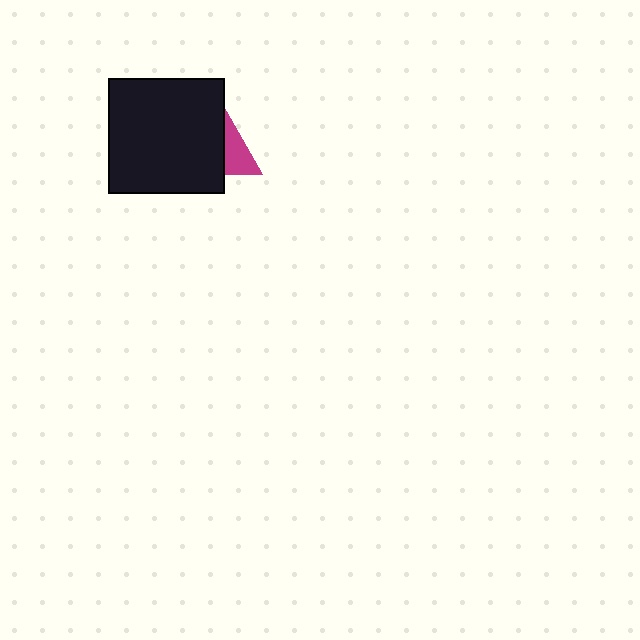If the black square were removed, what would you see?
You would see the complete magenta triangle.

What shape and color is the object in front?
The object in front is a black square.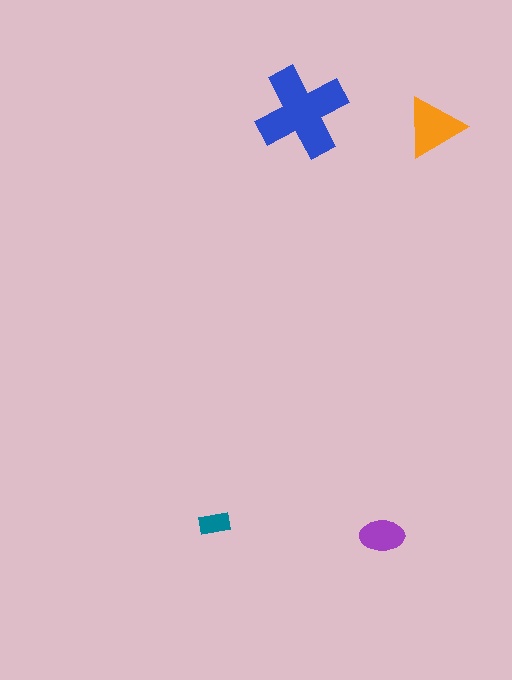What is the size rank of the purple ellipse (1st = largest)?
3rd.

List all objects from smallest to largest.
The teal rectangle, the purple ellipse, the orange triangle, the blue cross.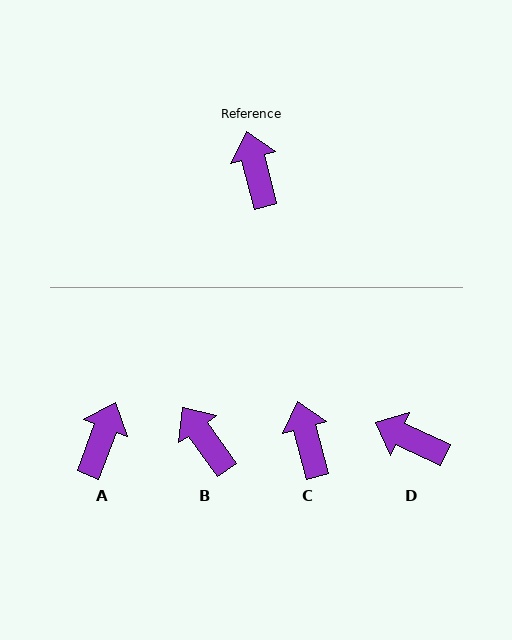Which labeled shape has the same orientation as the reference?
C.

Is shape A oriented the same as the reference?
No, it is off by about 35 degrees.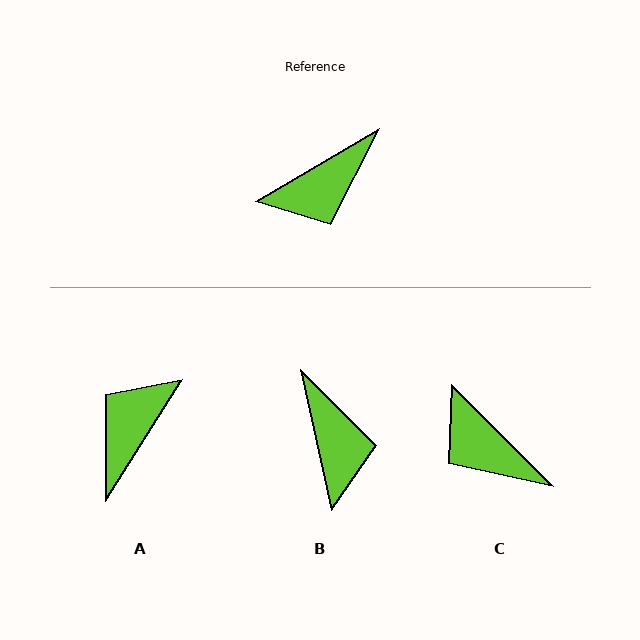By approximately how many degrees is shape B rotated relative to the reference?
Approximately 72 degrees counter-clockwise.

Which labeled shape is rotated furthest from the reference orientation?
A, about 152 degrees away.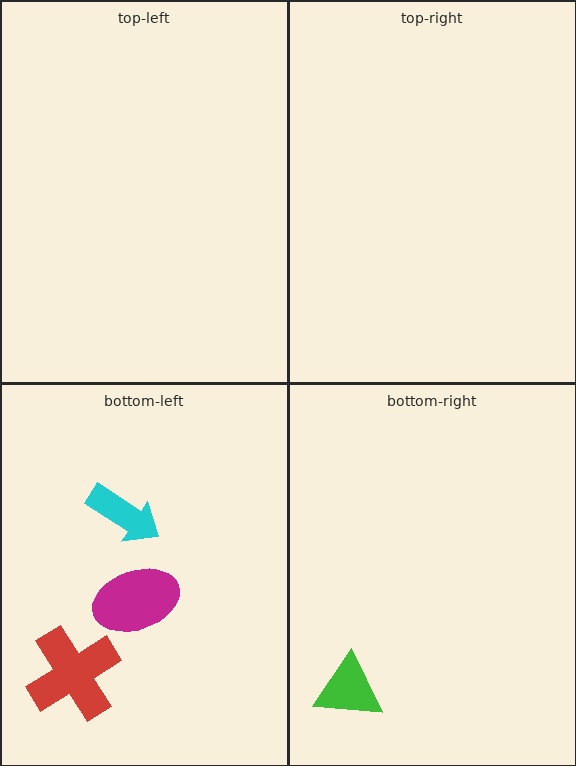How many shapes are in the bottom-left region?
3.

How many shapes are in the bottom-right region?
1.